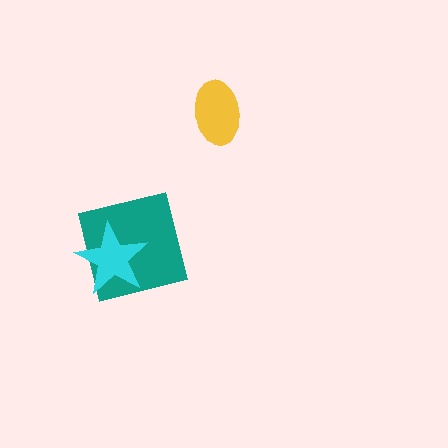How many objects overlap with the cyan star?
1 object overlaps with the cyan star.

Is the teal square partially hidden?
Yes, it is partially covered by another shape.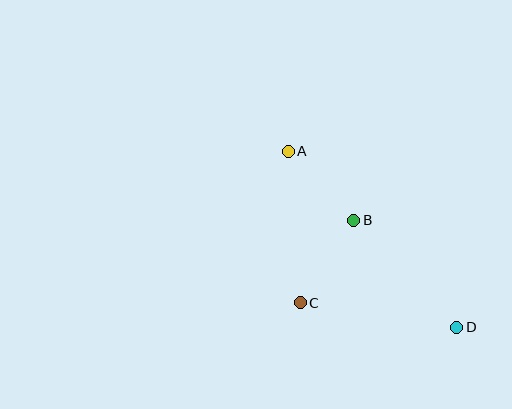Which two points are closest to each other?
Points A and B are closest to each other.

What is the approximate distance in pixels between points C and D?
The distance between C and D is approximately 158 pixels.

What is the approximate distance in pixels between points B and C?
The distance between B and C is approximately 99 pixels.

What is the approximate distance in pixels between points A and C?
The distance between A and C is approximately 152 pixels.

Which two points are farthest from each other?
Points A and D are farthest from each other.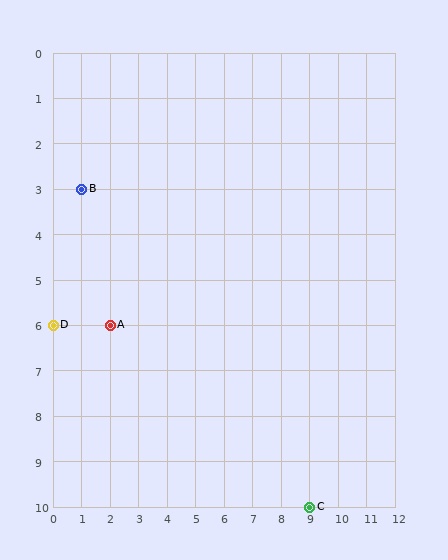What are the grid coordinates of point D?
Point D is at grid coordinates (0, 6).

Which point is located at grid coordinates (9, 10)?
Point C is at (9, 10).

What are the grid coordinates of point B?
Point B is at grid coordinates (1, 3).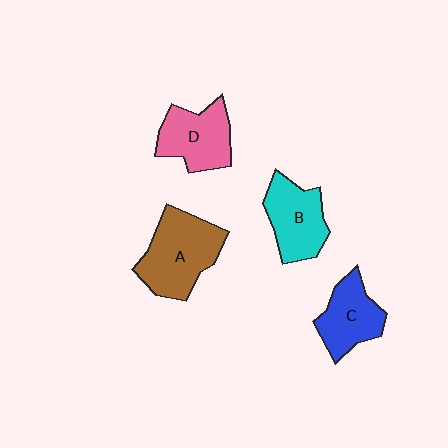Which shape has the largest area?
Shape A (brown).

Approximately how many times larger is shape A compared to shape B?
Approximately 1.3 times.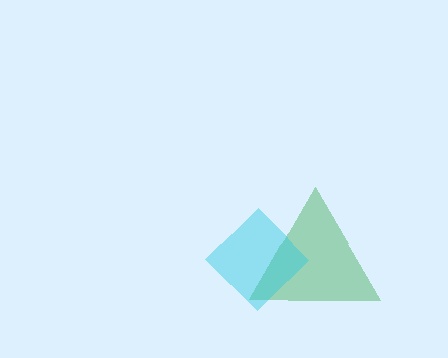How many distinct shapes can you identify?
There are 2 distinct shapes: a green triangle, a cyan diamond.